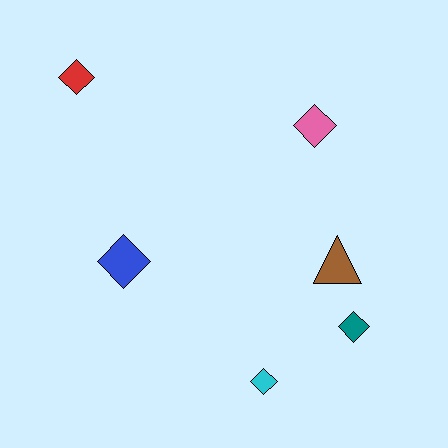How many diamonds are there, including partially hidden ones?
There are 5 diamonds.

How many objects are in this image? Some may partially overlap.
There are 6 objects.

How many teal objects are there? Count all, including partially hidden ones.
There is 1 teal object.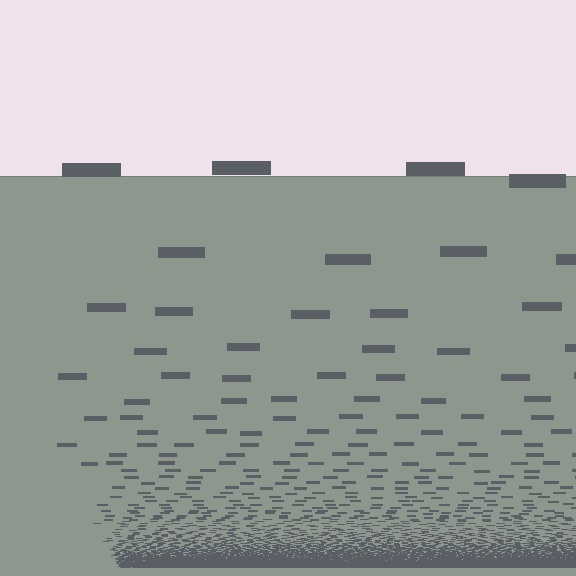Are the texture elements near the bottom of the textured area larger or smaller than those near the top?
Smaller. The gradient is inverted — elements near the bottom are smaller and denser.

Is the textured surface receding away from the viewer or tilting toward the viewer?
The surface appears to tilt toward the viewer. Texture elements get larger and sparser toward the top.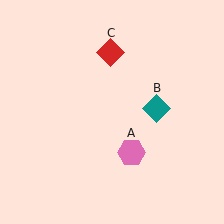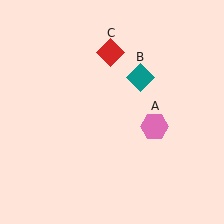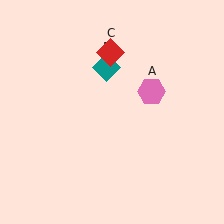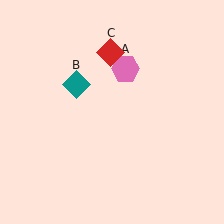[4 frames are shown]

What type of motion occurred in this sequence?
The pink hexagon (object A), teal diamond (object B) rotated counterclockwise around the center of the scene.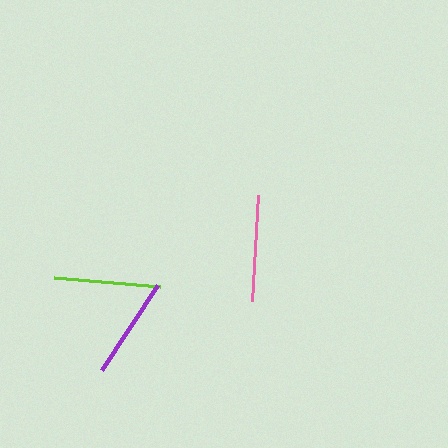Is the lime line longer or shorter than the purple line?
The lime line is longer than the purple line.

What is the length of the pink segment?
The pink segment is approximately 107 pixels long.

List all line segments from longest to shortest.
From longest to shortest: lime, pink, purple.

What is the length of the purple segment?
The purple segment is approximately 102 pixels long.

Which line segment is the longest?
The lime line is the longest at approximately 107 pixels.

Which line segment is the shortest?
The purple line is the shortest at approximately 102 pixels.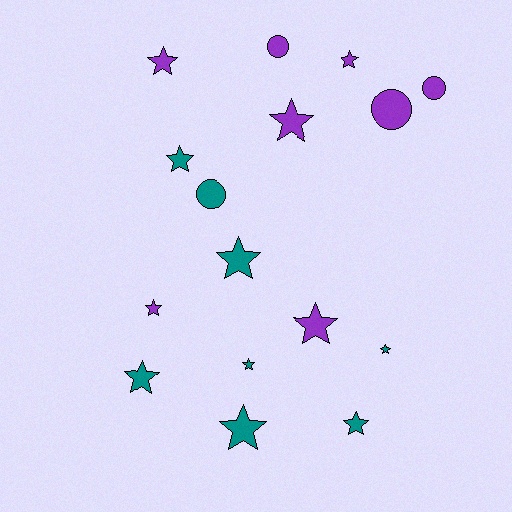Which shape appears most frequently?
Star, with 12 objects.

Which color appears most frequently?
Purple, with 8 objects.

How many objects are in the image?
There are 16 objects.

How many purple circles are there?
There are 3 purple circles.